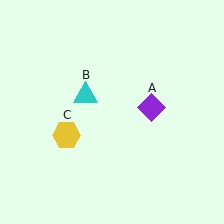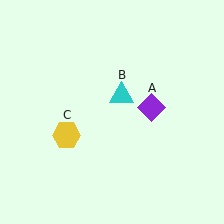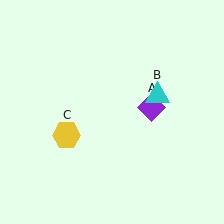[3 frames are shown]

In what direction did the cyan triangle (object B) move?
The cyan triangle (object B) moved right.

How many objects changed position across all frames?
1 object changed position: cyan triangle (object B).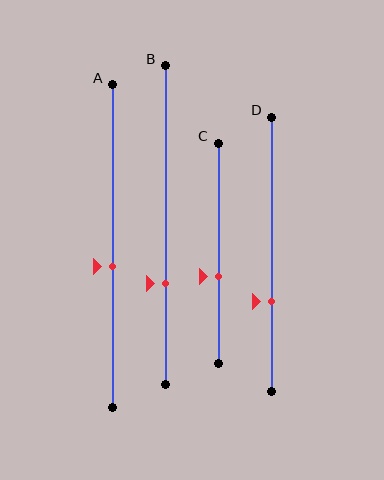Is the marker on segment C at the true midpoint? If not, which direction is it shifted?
No, the marker on segment C is shifted downward by about 10% of the segment length.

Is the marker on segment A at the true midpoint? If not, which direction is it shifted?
No, the marker on segment A is shifted downward by about 6% of the segment length.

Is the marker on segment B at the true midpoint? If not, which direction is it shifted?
No, the marker on segment B is shifted downward by about 18% of the segment length.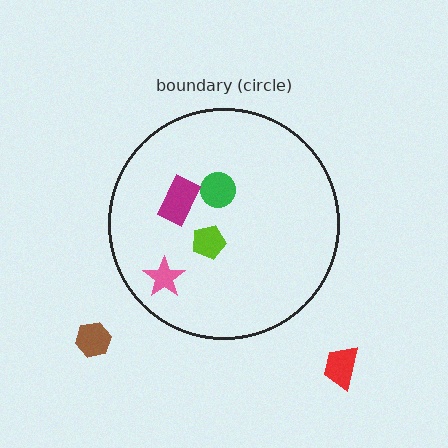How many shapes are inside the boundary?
4 inside, 2 outside.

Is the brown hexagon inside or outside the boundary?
Outside.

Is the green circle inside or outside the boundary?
Inside.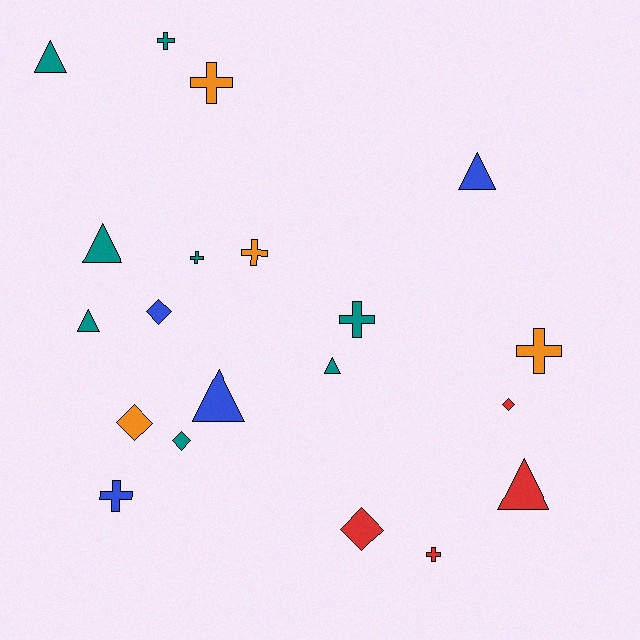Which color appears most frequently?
Teal, with 8 objects.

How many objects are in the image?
There are 20 objects.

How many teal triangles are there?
There are 4 teal triangles.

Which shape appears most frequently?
Cross, with 8 objects.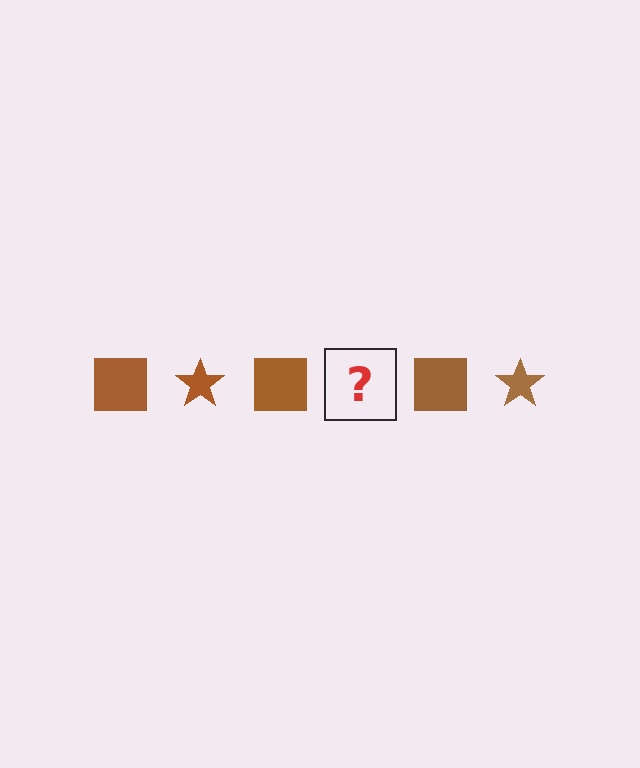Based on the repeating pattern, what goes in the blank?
The blank should be a brown star.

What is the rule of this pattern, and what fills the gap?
The rule is that the pattern cycles through square, star shapes in brown. The gap should be filled with a brown star.